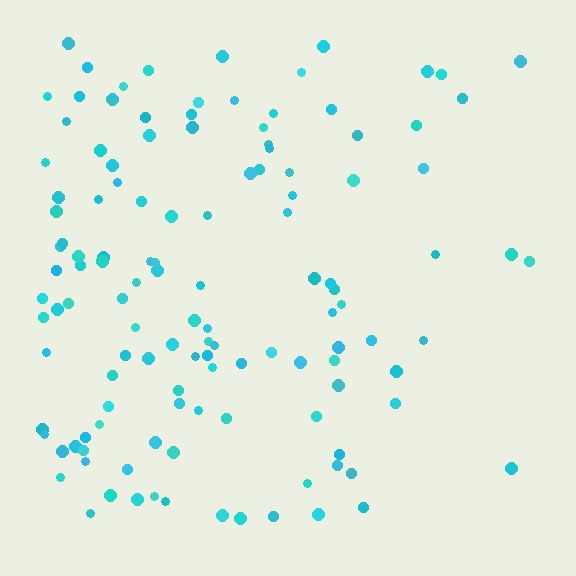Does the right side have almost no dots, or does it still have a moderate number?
Still a moderate number, just noticeably fewer than the left.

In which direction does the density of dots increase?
From right to left, with the left side densest.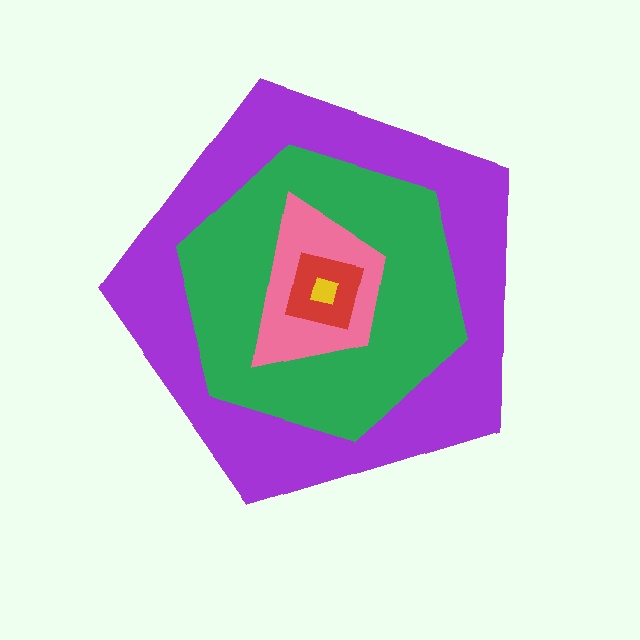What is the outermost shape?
The purple pentagon.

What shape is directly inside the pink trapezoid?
The red square.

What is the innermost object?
The yellow square.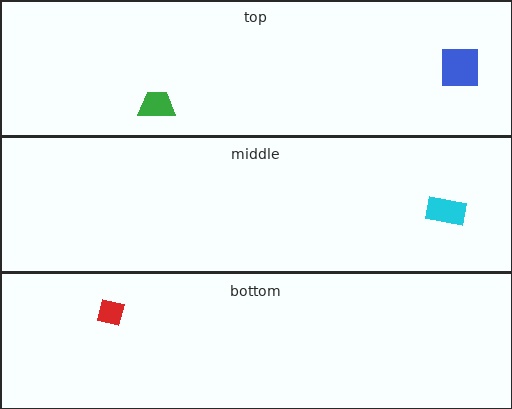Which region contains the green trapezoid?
The top region.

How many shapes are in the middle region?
1.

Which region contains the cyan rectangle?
The middle region.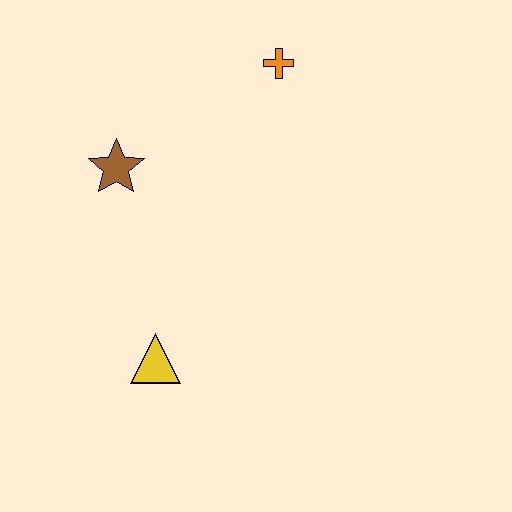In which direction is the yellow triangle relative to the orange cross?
The yellow triangle is below the orange cross.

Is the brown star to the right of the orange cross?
No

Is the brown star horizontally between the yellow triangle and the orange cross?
No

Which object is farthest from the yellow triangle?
The orange cross is farthest from the yellow triangle.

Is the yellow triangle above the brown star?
No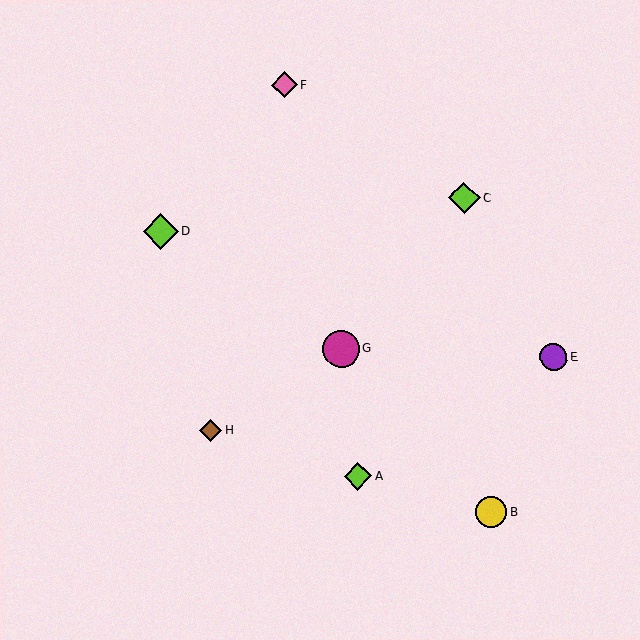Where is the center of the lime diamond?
The center of the lime diamond is at (464, 198).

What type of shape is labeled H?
Shape H is a brown diamond.